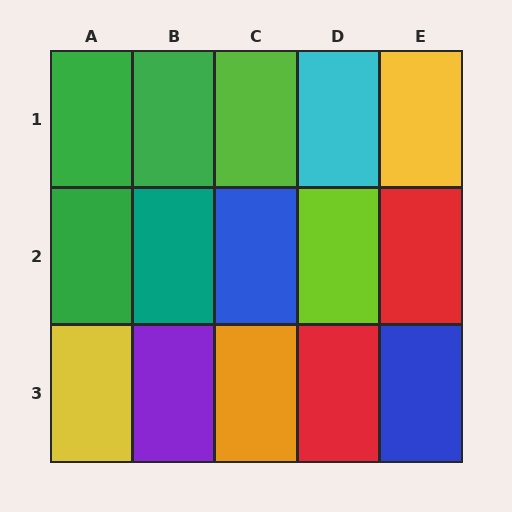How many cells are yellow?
2 cells are yellow.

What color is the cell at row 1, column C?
Lime.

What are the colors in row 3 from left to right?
Yellow, purple, orange, red, blue.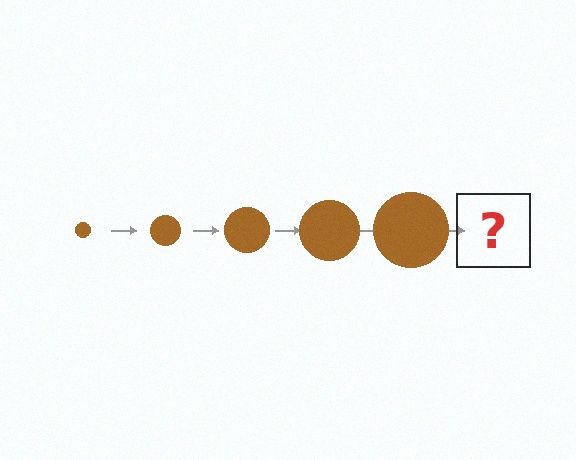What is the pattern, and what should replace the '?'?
The pattern is that the circle gets progressively larger each step. The '?' should be a brown circle, larger than the previous one.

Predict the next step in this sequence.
The next step is a brown circle, larger than the previous one.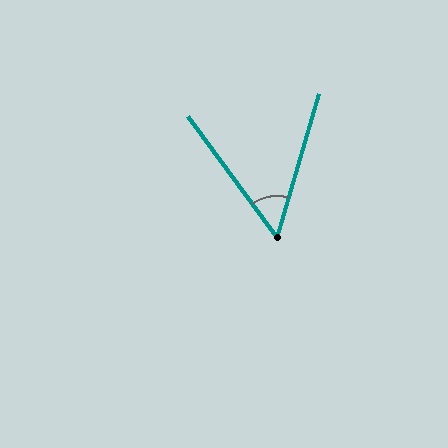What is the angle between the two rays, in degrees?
Approximately 53 degrees.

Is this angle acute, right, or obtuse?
It is acute.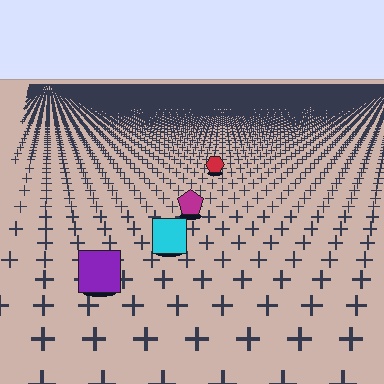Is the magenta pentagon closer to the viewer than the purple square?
No. The purple square is closer — you can tell from the texture gradient: the ground texture is coarser near it.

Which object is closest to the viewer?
The purple square is closest. The texture marks near it are larger and more spread out.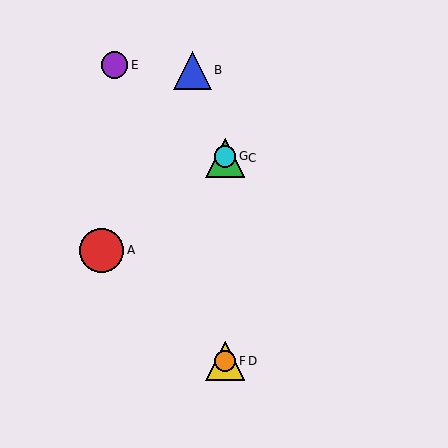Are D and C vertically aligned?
Yes, both are at x≈225.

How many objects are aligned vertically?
4 objects (C, D, F, G) are aligned vertically.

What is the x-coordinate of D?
Object D is at x≈225.